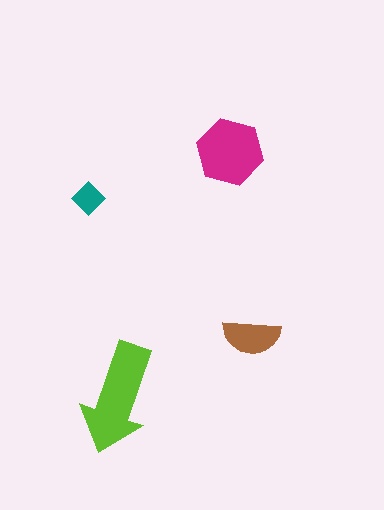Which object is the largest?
The lime arrow.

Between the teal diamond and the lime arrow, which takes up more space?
The lime arrow.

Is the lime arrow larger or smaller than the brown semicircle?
Larger.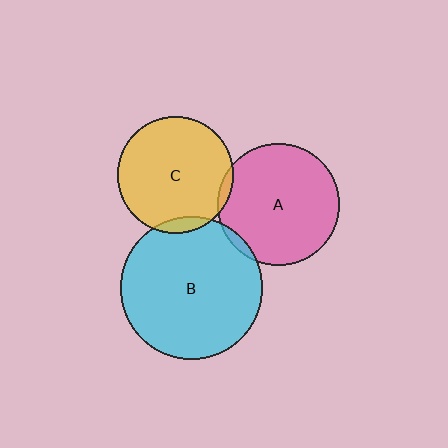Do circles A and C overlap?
Yes.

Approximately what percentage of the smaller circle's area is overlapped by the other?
Approximately 5%.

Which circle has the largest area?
Circle B (cyan).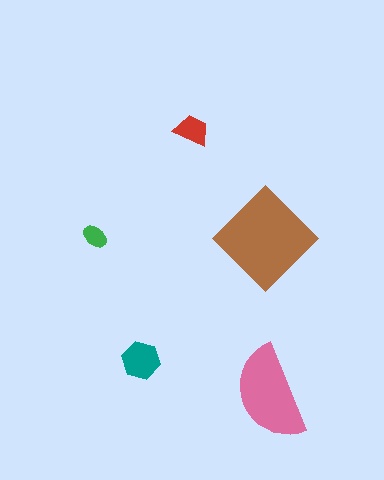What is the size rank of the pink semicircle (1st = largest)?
2nd.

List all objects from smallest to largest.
The green ellipse, the red trapezoid, the teal hexagon, the pink semicircle, the brown diamond.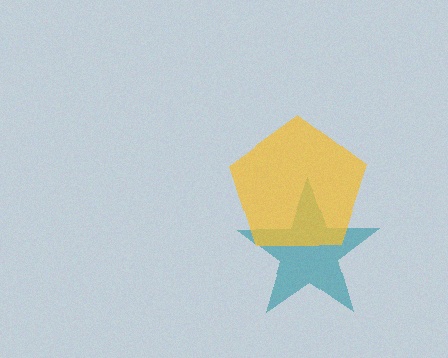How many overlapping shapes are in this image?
There are 2 overlapping shapes in the image.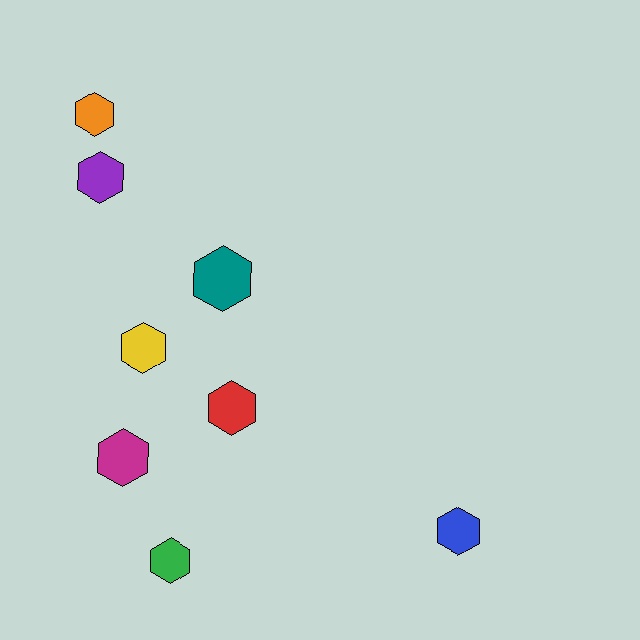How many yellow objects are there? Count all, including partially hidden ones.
There is 1 yellow object.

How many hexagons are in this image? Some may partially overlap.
There are 8 hexagons.